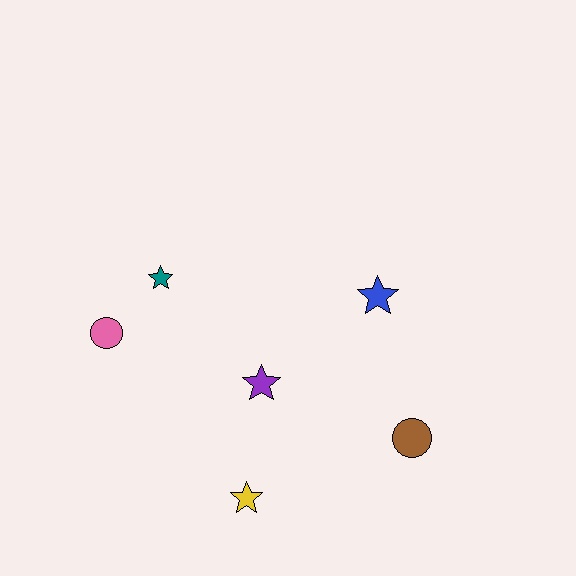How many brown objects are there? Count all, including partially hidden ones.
There is 1 brown object.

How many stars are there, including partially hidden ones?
There are 4 stars.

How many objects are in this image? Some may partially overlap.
There are 6 objects.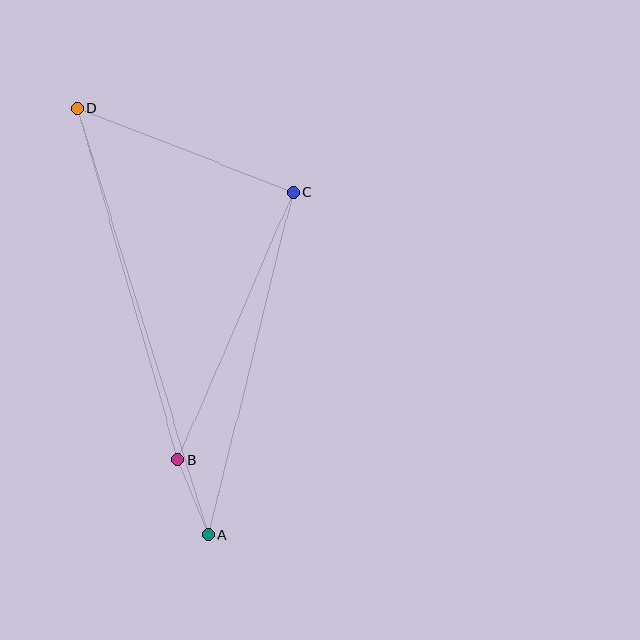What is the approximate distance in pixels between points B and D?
The distance between B and D is approximately 366 pixels.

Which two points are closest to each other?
Points A and B are closest to each other.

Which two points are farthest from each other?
Points A and D are farthest from each other.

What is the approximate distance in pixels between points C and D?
The distance between C and D is approximately 231 pixels.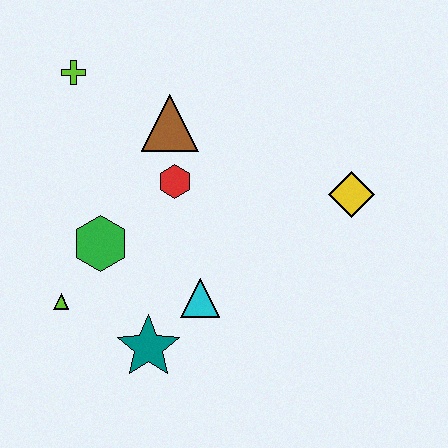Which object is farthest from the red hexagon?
The yellow diamond is farthest from the red hexagon.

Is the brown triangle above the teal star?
Yes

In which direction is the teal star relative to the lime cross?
The teal star is below the lime cross.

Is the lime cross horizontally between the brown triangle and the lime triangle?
Yes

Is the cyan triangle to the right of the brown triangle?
Yes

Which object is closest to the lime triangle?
The green hexagon is closest to the lime triangle.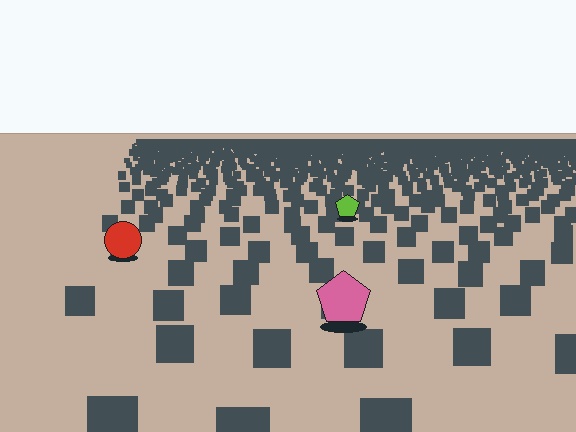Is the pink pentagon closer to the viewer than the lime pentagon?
Yes. The pink pentagon is closer — you can tell from the texture gradient: the ground texture is coarser near it.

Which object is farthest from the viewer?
The lime pentagon is farthest from the viewer. It appears smaller and the ground texture around it is denser.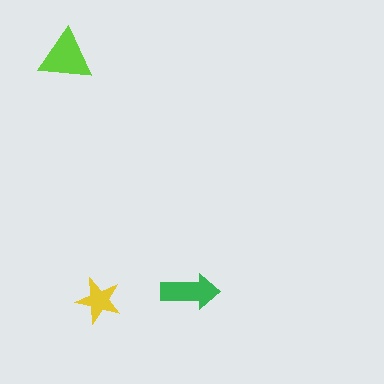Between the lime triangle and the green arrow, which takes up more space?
The lime triangle.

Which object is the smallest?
The yellow star.